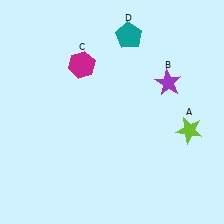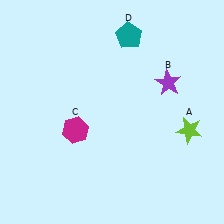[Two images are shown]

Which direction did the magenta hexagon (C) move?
The magenta hexagon (C) moved down.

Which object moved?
The magenta hexagon (C) moved down.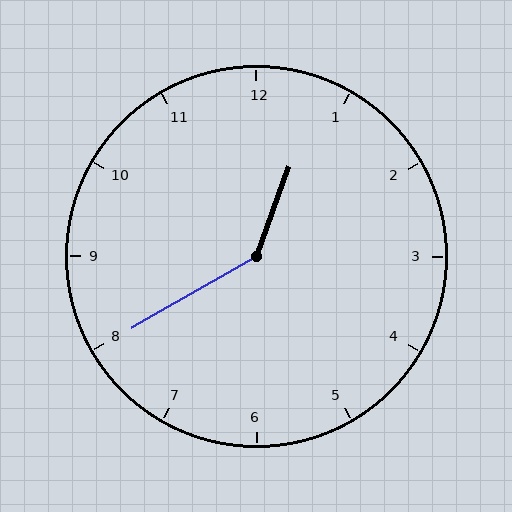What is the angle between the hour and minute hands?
Approximately 140 degrees.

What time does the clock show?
12:40.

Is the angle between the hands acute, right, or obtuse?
It is obtuse.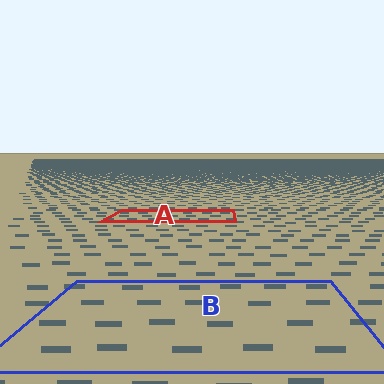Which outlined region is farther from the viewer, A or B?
Region A is farther from the viewer — the texture elements inside it appear smaller and more densely packed.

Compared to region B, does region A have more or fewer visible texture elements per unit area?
Region A has more texture elements per unit area — they are packed more densely because it is farther away.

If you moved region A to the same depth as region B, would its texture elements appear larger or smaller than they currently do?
They would appear larger. At a closer depth, the same texture elements are projected at a bigger on-screen size.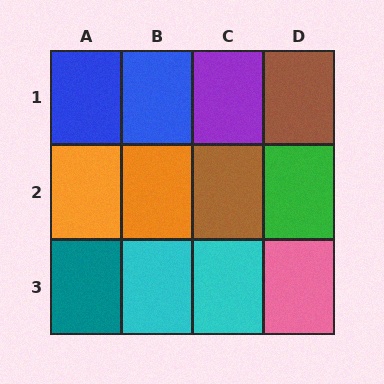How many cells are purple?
1 cell is purple.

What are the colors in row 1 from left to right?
Blue, blue, purple, brown.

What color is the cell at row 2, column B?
Orange.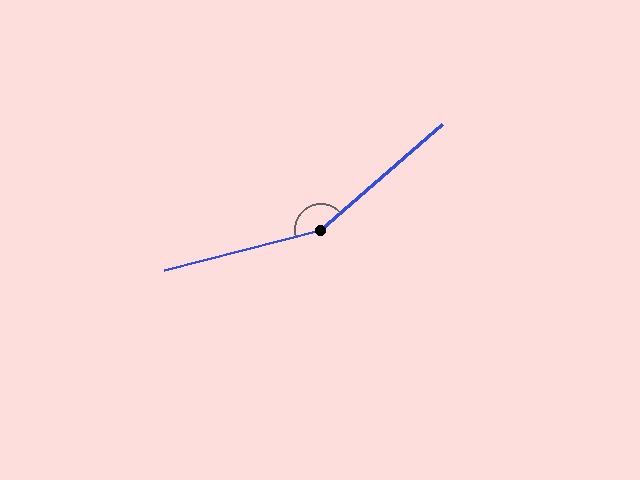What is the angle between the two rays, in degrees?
Approximately 154 degrees.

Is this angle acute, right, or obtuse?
It is obtuse.